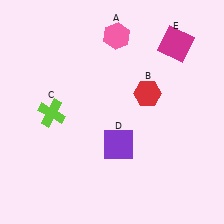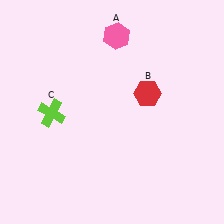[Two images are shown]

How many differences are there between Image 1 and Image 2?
There are 2 differences between the two images.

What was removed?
The magenta square (E), the purple square (D) were removed in Image 2.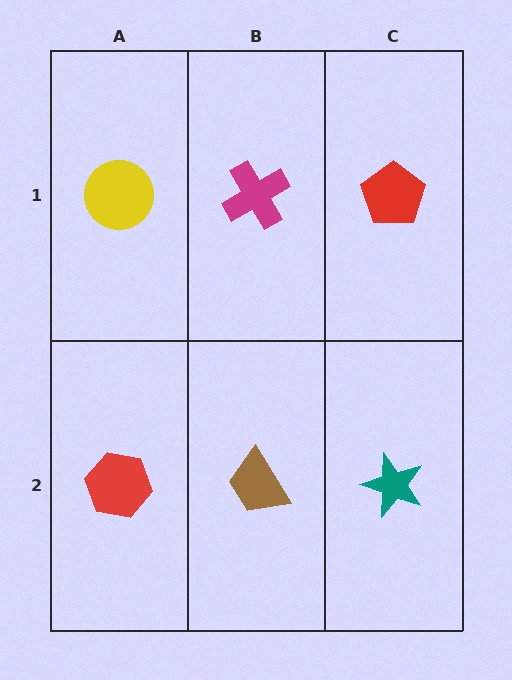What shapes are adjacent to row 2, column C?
A red pentagon (row 1, column C), a brown trapezoid (row 2, column B).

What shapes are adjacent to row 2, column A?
A yellow circle (row 1, column A), a brown trapezoid (row 2, column B).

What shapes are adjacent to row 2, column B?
A magenta cross (row 1, column B), a red hexagon (row 2, column A), a teal star (row 2, column C).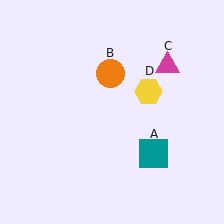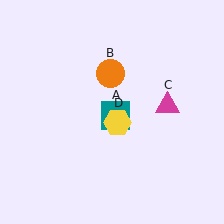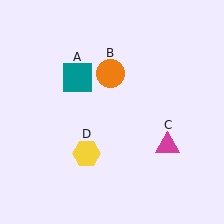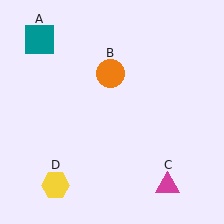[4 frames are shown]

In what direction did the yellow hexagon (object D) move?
The yellow hexagon (object D) moved down and to the left.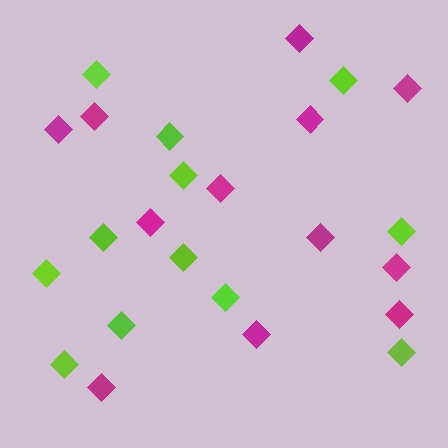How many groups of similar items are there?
There are 2 groups: one group of lime diamonds (12) and one group of magenta diamonds (12).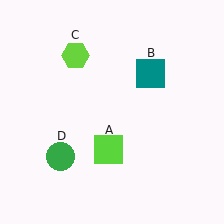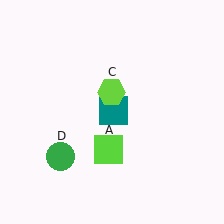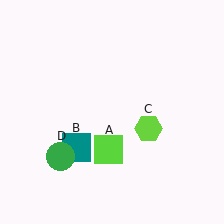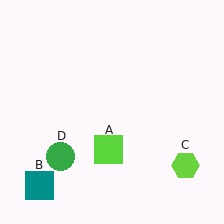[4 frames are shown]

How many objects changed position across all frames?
2 objects changed position: teal square (object B), lime hexagon (object C).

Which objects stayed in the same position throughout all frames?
Lime square (object A) and green circle (object D) remained stationary.